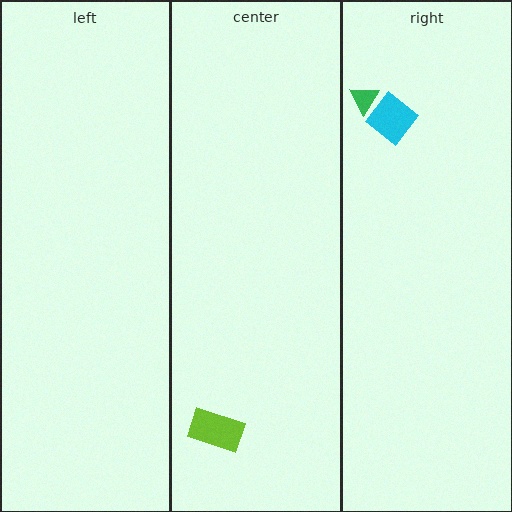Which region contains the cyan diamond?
The right region.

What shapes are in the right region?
The green triangle, the cyan diamond.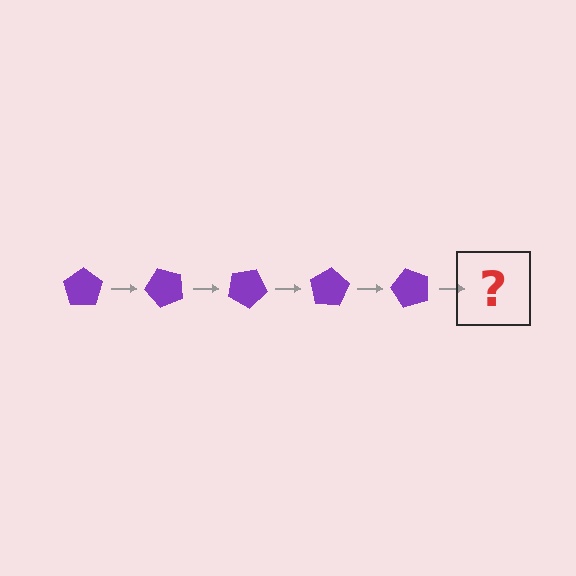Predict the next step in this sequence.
The next step is a purple pentagon rotated 250 degrees.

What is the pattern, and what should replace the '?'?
The pattern is that the pentagon rotates 50 degrees each step. The '?' should be a purple pentagon rotated 250 degrees.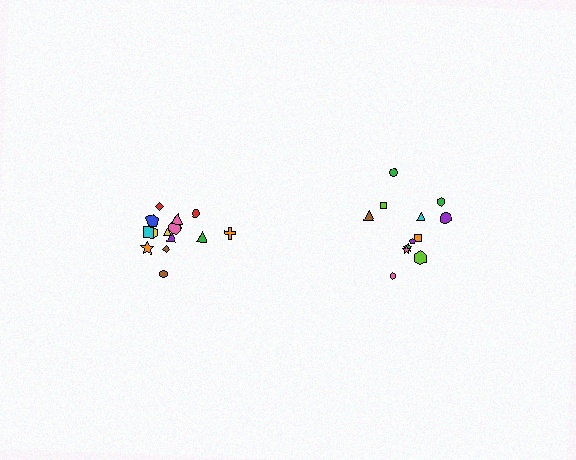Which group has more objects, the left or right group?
The left group.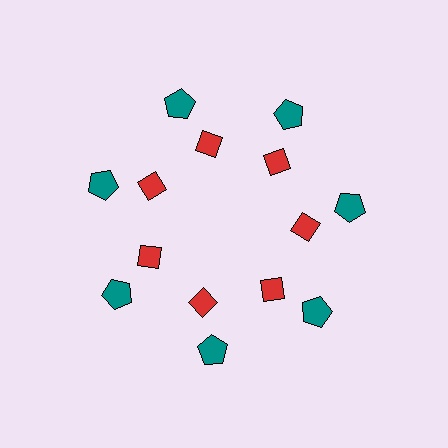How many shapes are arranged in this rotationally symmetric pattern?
There are 14 shapes, arranged in 7 groups of 2.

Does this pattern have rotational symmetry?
Yes, this pattern has 7-fold rotational symmetry. It looks the same after rotating 51 degrees around the center.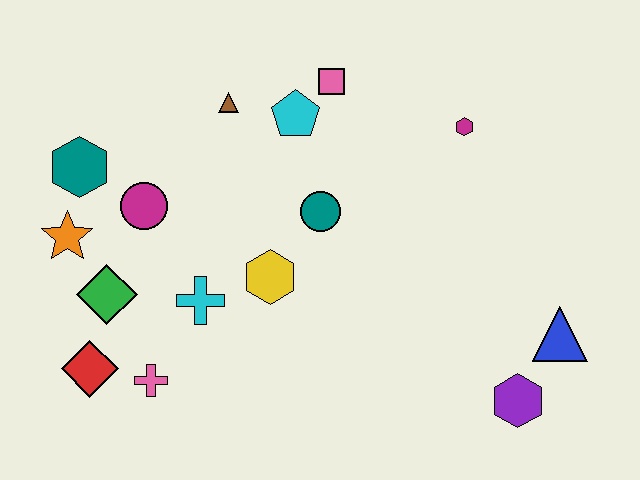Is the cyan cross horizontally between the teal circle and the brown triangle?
No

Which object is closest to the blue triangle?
The purple hexagon is closest to the blue triangle.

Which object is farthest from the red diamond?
The blue triangle is farthest from the red diamond.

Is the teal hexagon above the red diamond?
Yes